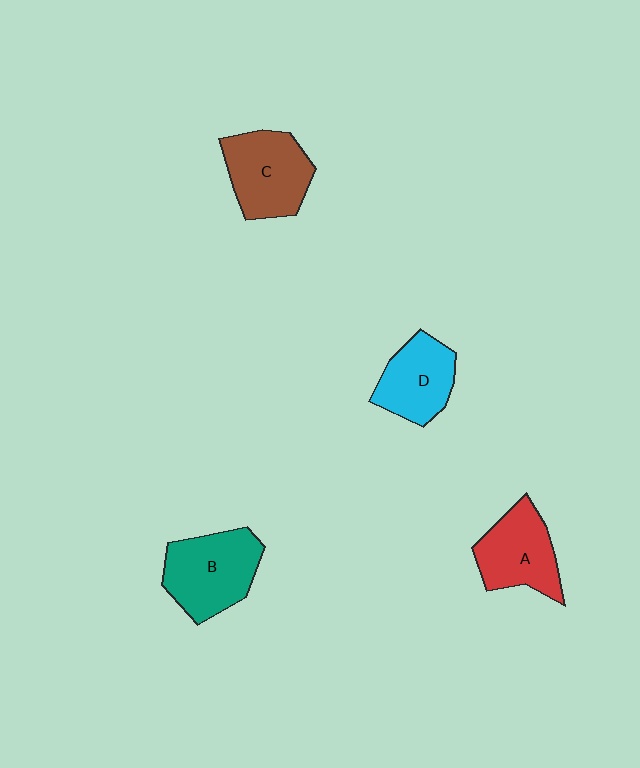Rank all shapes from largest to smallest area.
From largest to smallest: B (teal), C (brown), A (red), D (cyan).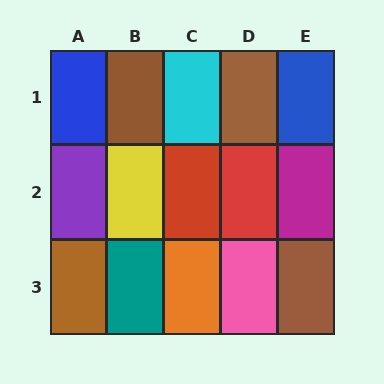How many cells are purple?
1 cell is purple.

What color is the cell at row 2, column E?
Magenta.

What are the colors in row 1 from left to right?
Blue, brown, cyan, brown, blue.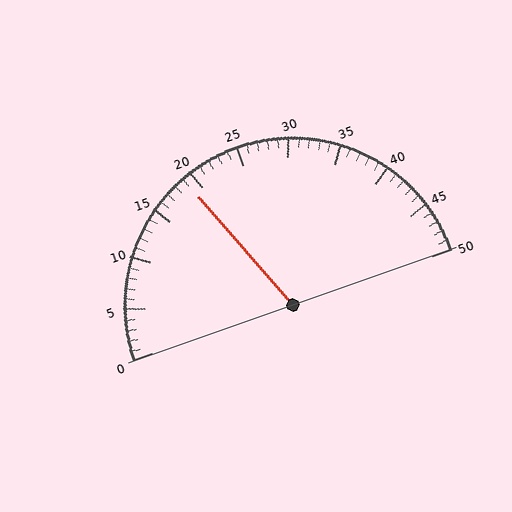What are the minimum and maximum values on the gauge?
The gauge ranges from 0 to 50.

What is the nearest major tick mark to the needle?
The nearest major tick mark is 20.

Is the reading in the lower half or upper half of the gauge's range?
The reading is in the lower half of the range (0 to 50).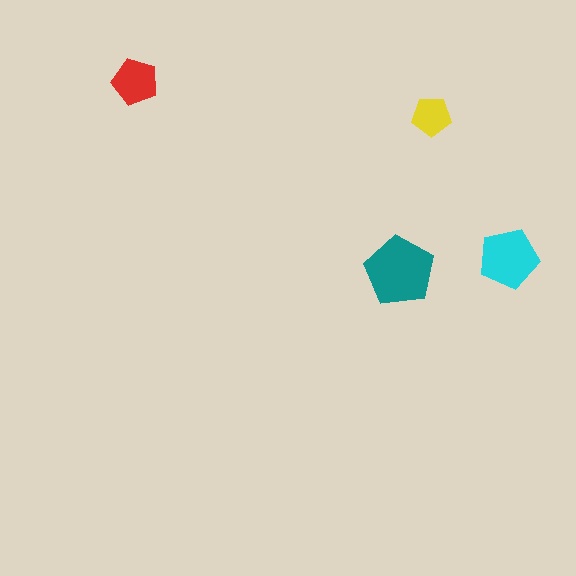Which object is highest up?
The red pentagon is topmost.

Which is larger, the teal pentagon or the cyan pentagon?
The teal one.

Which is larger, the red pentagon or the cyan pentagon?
The cyan one.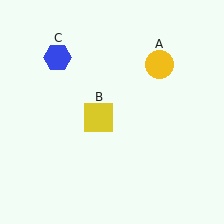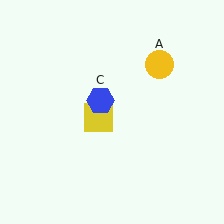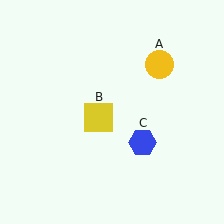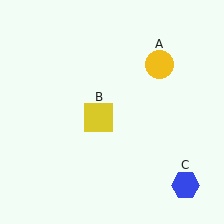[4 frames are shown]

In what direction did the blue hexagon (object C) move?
The blue hexagon (object C) moved down and to the right.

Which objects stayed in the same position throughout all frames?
Yellow circle (object A) and yellow square (object B) remained stationary.